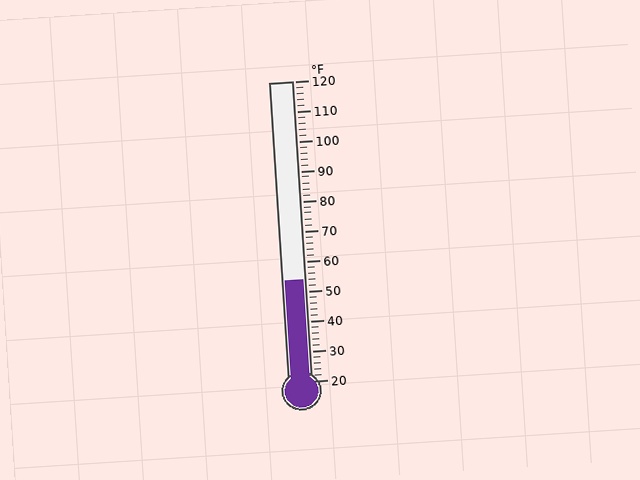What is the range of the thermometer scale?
The thermometer scale ranges from 20°F to 120°F.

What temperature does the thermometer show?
The thermometer shows approximately 54°F.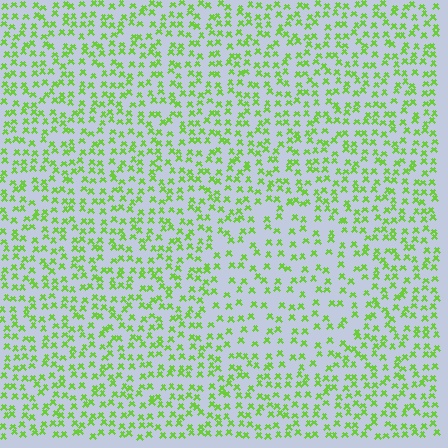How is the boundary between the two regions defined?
The boundary is defined by a change in element density (approximately 1.6x ratio). All elements are the same color, size, and shape.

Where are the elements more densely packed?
The elements are more densely packed outside the circle boundary.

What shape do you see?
I see a circle.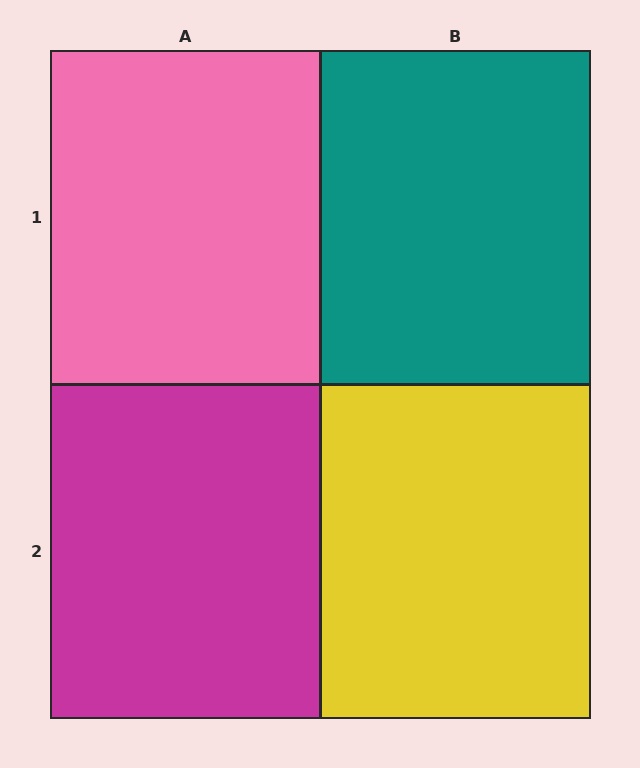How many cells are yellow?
1 cell is yellow.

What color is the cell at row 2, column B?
Yellow.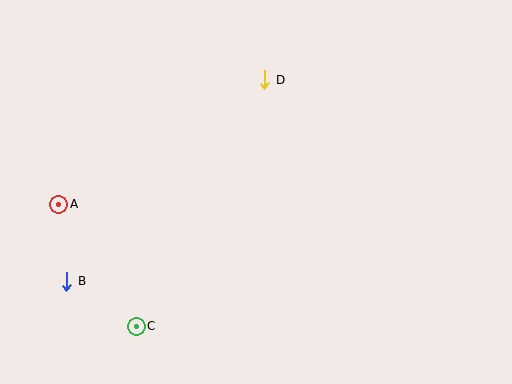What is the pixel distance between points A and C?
The distance between A and C is 145 pixels.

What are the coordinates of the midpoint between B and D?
The midpoint between B and D is at (166, 180).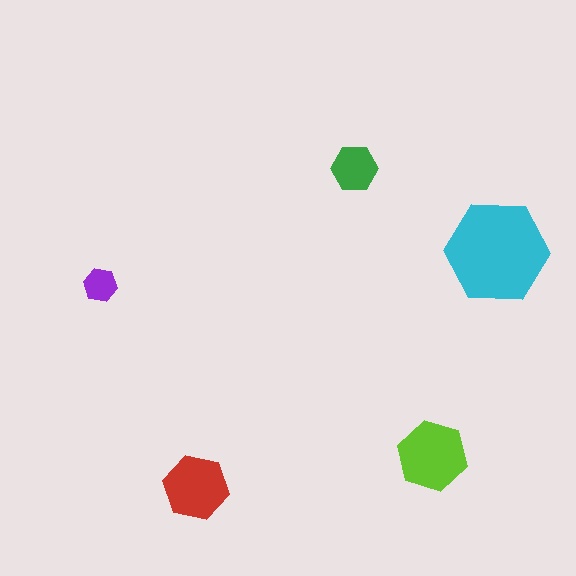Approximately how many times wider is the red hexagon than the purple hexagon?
About 2 times wider.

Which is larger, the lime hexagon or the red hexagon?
The lime one.